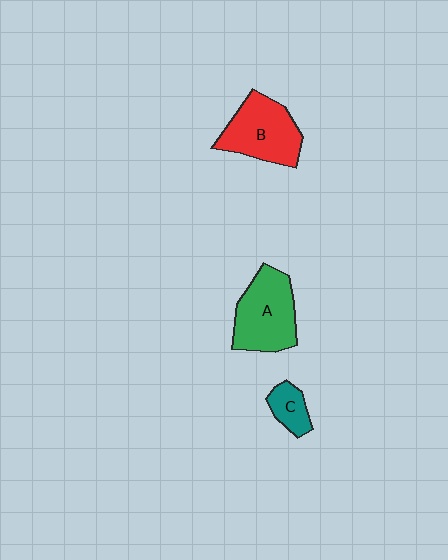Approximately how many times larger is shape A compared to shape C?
Approximately 2.7 times.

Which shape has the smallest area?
Shape C (teal).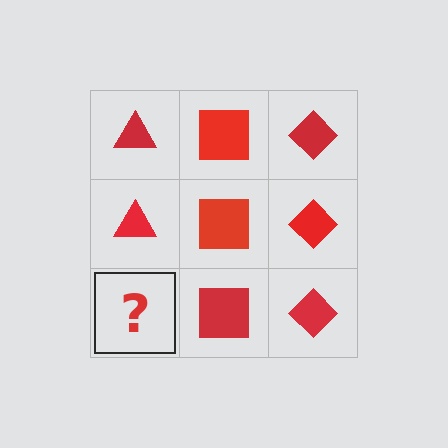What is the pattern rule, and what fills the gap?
The rule is that each column has a consistent shape. The gap should be filled with a red triangle.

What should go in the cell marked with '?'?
The missing cell should contain a red triangle.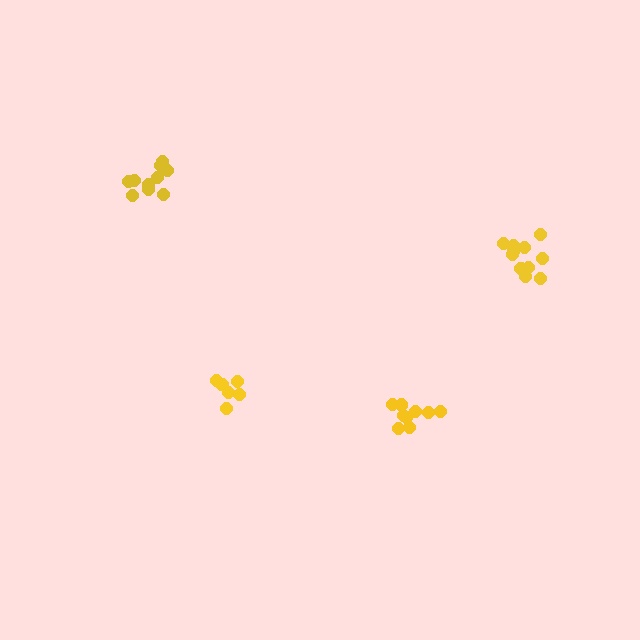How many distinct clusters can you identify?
There are 4 distinct clusters.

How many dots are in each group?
Group 1: 6 dots, Group 2: 9 dots, Group 3: 11 dots, Group 4: 11 dots (37 total).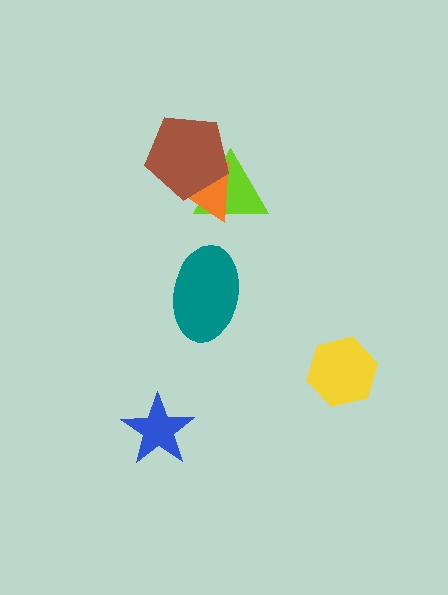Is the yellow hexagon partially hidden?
No, no other shape covers it.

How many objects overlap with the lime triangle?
2 objects overlap with the lime triangle.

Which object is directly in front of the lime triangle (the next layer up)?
The orange triangle is directly in front of the lime triangle.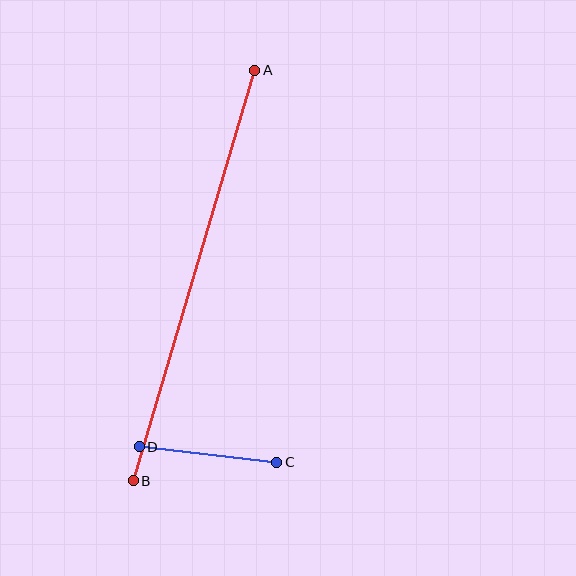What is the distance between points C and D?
The distance is approximately 139 pixels.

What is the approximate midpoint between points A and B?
The midpoint is at approximately (194, 276) pixels.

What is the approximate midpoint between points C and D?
The midpoint is at approximately (208, 455) pixels.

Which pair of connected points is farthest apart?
Points A and B are farthest apart.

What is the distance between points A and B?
The distance is approximately 428 pixels.